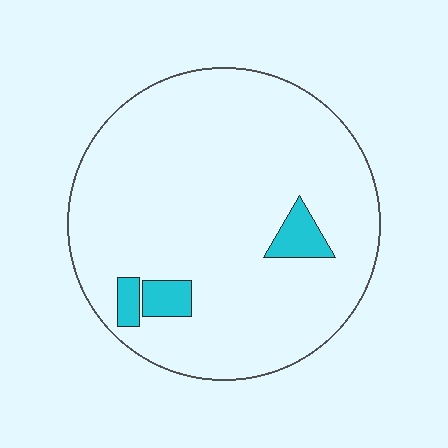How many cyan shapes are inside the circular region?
3.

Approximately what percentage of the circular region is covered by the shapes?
Approximately 5%.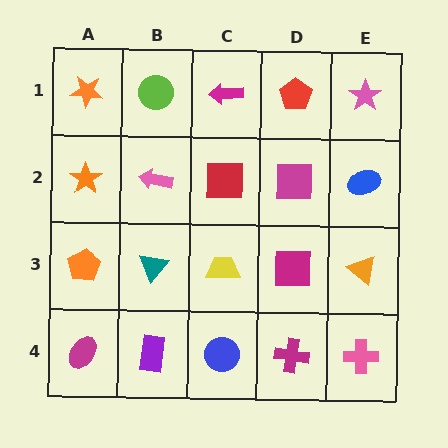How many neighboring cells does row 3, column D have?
4.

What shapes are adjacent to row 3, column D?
A magenta square (row 2, column D), a magenta cross (row 4, column D), a yellow trapezoid (row 3, column C), an orange triangle (row 3, column E).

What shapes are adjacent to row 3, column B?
A pink arrow (row 2, column B), a purple rectangle (row 4, column B), an orange pentagon (row 3, column A), a yellow trapezoid (row 3, column C).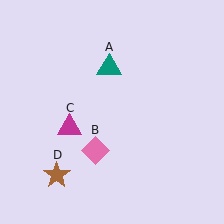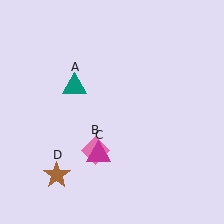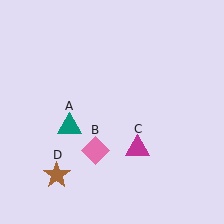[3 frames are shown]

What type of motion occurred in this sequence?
The teal triangle (object A), magenta triangle (object C) rotated counterclockwise around the center of the scene.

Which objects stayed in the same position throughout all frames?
Pink diamond (object B) and brown star (object D) remained stationary.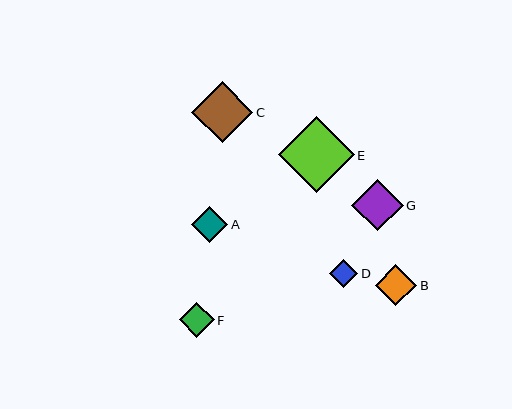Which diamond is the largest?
Diamond E is the largest with a size of approximately 76 pixels.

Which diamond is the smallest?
Diamond D is the smallest with a size of approximately 28 pixels.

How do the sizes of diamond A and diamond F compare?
Diamond A and diamond F are approximately the same size.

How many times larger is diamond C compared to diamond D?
Diamond C is approximately 2.2 times the size of diamond D.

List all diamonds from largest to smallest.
From largest to smallest: E, C, G, B, A, F, D.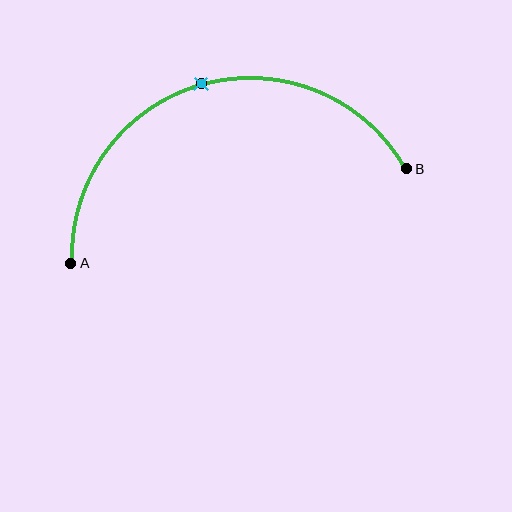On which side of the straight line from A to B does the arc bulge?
The arc bulges above the straight line connecting A and B.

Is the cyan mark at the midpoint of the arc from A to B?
Yes. The cyan mark lies on the arc at equal arc-length from both A and B — it is the arc midpoint.